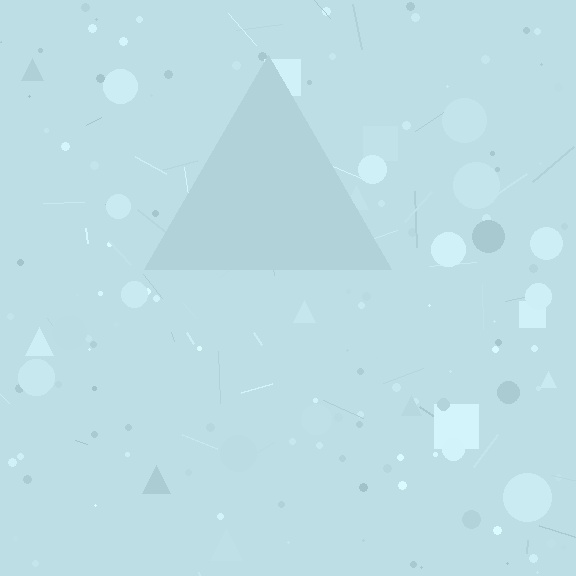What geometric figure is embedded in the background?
A triangle is embedded in the background.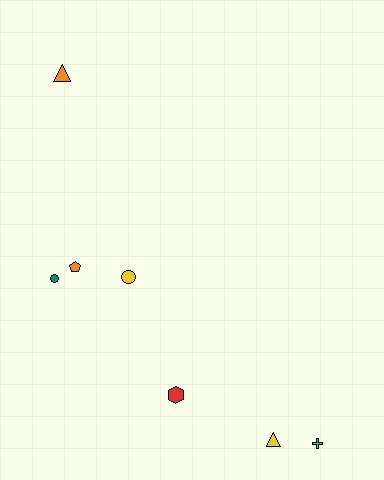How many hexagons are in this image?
There is 1 hexagon.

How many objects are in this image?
There are 7 objects.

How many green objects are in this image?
There are no green objects.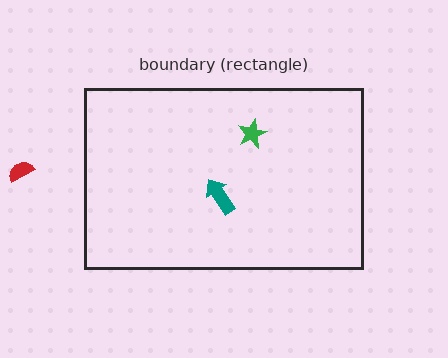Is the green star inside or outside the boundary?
Inside.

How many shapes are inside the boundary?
2 inside, 1 outside.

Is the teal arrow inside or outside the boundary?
Inside.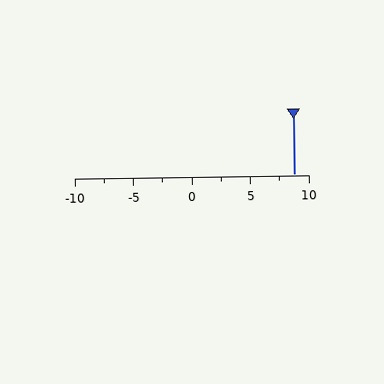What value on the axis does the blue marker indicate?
The marker indicates approximately 8.8.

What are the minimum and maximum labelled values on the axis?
The axis runs from -10 to 10.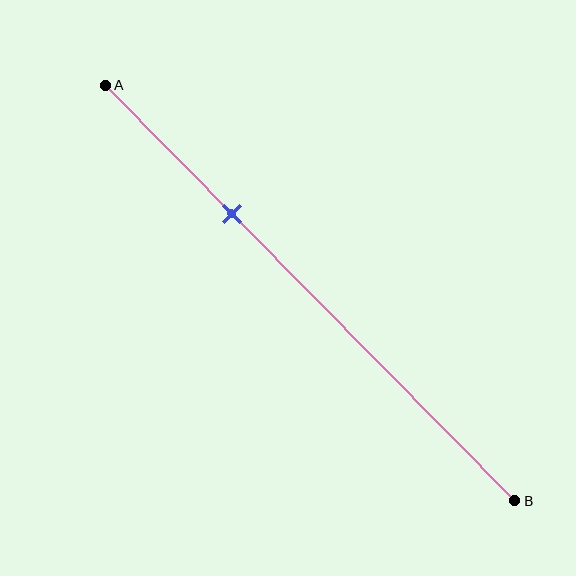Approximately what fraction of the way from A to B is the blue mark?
The blue mark is approximately 30% of the way from A to B.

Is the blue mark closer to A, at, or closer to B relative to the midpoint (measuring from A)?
The blue mark is closer to point A than the midpoint of segment AB.